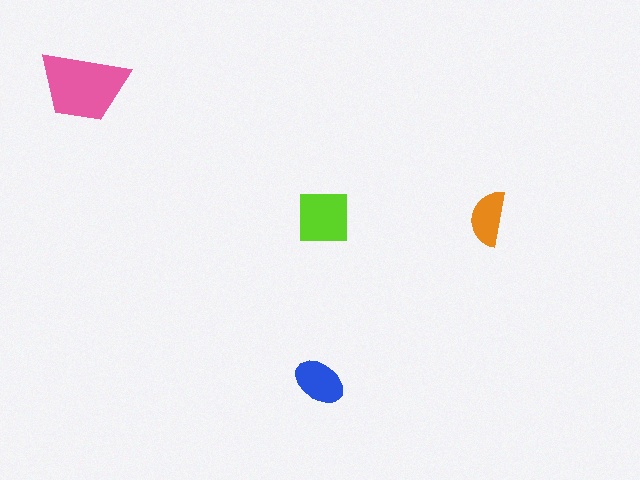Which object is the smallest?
The orange semicircle.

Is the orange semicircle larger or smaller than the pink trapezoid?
Smaller.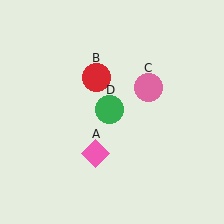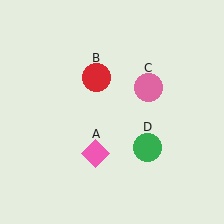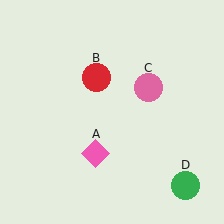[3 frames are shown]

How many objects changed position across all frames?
1 object changed position: green circle (object D).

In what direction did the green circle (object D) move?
The green circle (object D) moved down and to the right.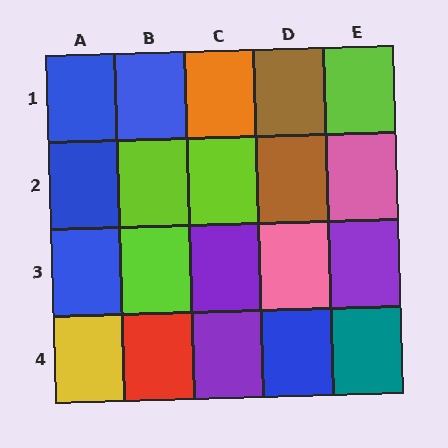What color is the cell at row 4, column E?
Teal.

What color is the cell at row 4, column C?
Purple.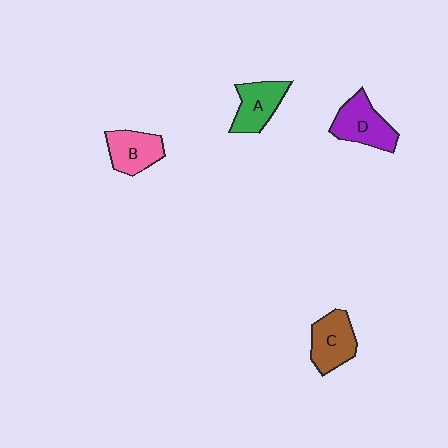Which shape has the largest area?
Shape D (purple).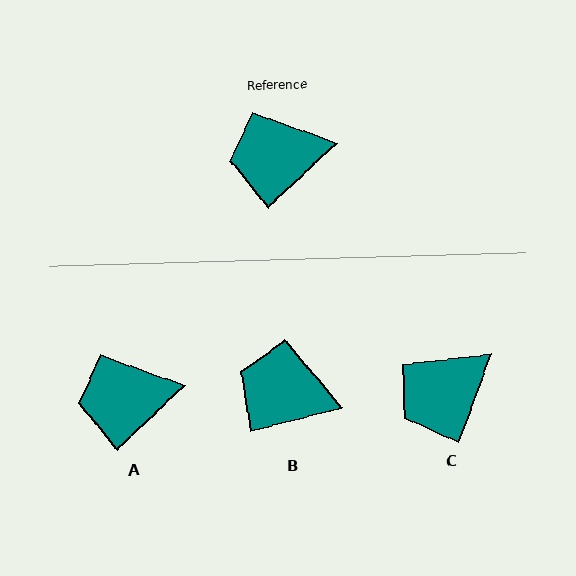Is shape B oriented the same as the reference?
No, it is off by about 30 degrees.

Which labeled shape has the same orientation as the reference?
A.